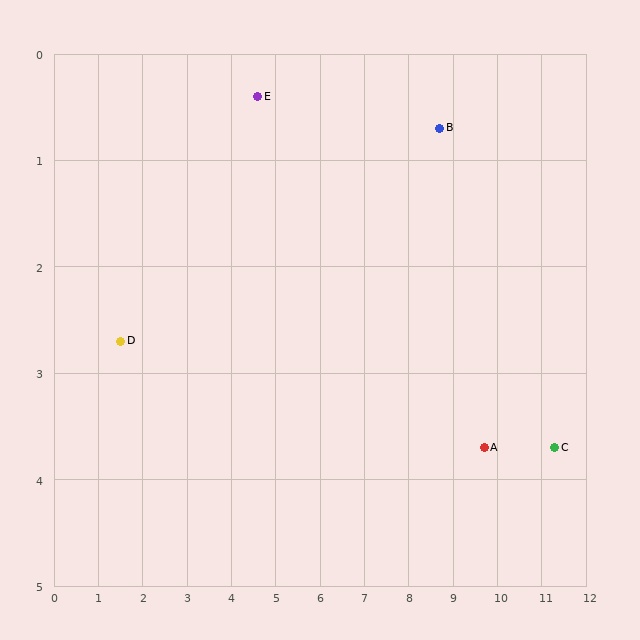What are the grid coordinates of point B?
Point B is at approximately (8.7, 0.7).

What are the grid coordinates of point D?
Point D is at approximately (1.5, 2.7).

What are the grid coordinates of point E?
Point E is at approximately (4.6, 0.4).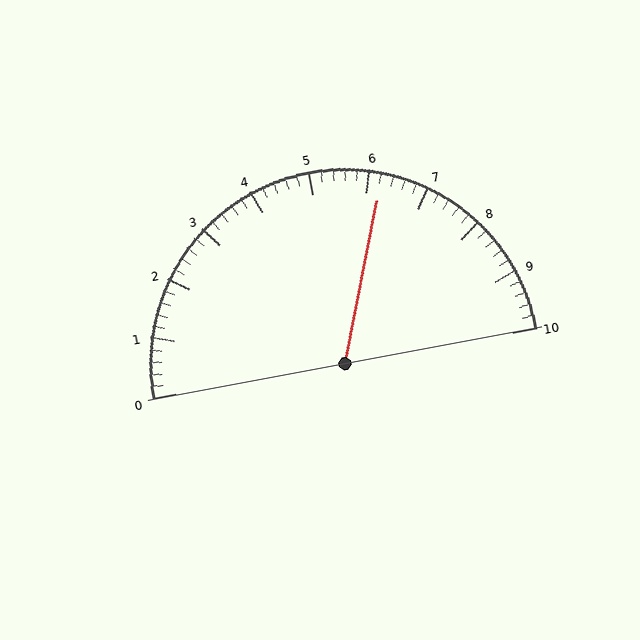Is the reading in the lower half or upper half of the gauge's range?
The reading is in the upper half of the range (0 to 10).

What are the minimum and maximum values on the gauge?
The gauge ranges from 0 to 10.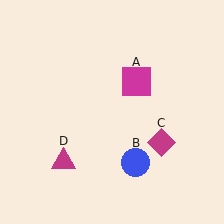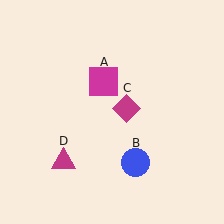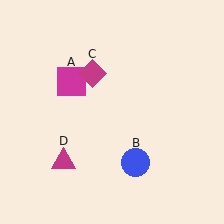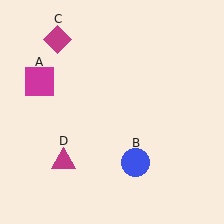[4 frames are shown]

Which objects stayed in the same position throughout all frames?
Blue circle (object B) and magenta triangle (object D) remained stationary.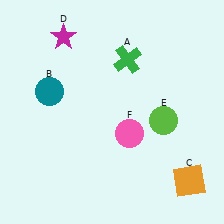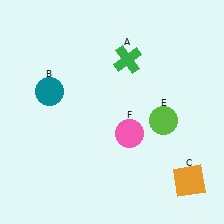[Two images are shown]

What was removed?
The magenta star (D) was removed in Image 2.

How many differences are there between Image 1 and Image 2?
There is 1 difference between the two images.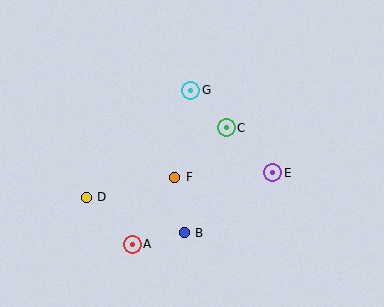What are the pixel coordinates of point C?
Point C is at (226, 128).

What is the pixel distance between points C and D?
The distance between C and D is 156 pixels.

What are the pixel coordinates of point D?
Point D is at (86, 197).